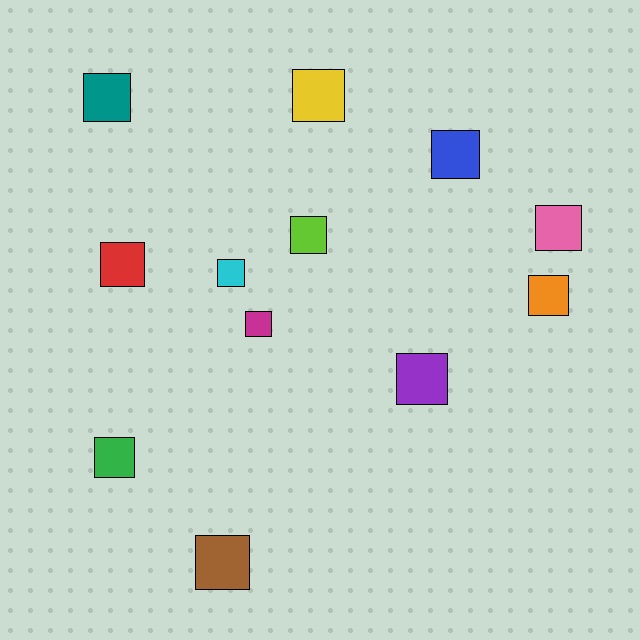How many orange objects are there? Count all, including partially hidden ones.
There is 1 orange object.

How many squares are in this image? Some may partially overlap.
There are 12 squares.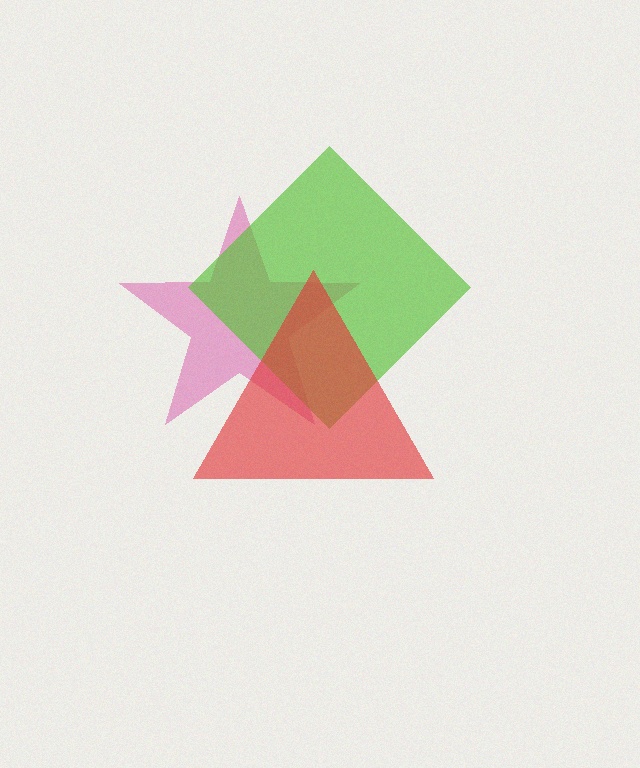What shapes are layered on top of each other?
The layered shapes are: a magenta star, a lime diamond, a red triangle.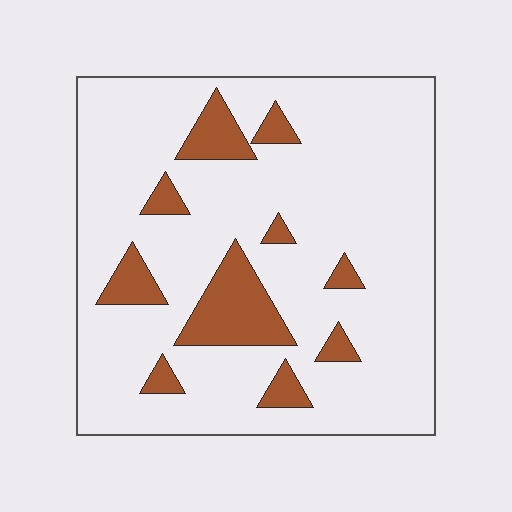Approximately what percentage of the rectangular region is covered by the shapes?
Approximately 15%.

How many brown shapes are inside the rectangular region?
10.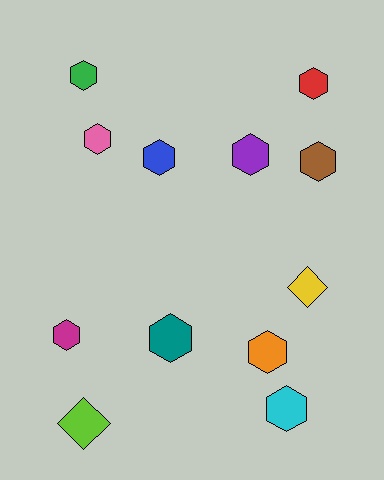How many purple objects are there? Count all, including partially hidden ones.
There is 1 purple object.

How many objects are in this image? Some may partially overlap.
There are 12 objects.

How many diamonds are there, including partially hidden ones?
There are 2 diamonds.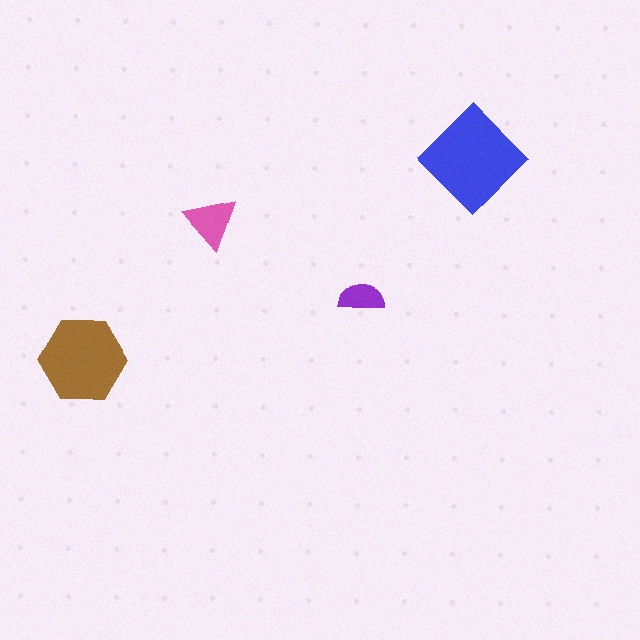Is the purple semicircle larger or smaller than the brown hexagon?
Smaller.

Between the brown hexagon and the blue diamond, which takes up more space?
The blue diamond.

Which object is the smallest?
The purple semicircle.